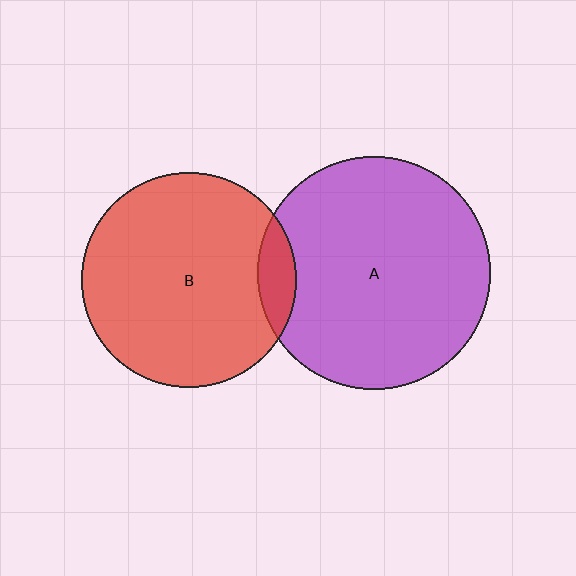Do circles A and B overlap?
Yes.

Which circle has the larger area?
Circle A (purple).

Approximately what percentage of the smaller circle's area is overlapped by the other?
Approximately 10%.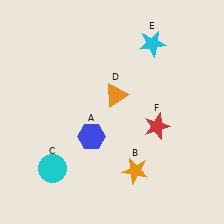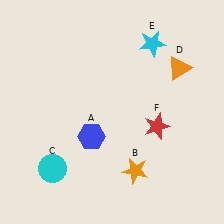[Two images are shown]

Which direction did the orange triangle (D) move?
The orange triangle (D) moved right.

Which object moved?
The orange triangle (D) moved right.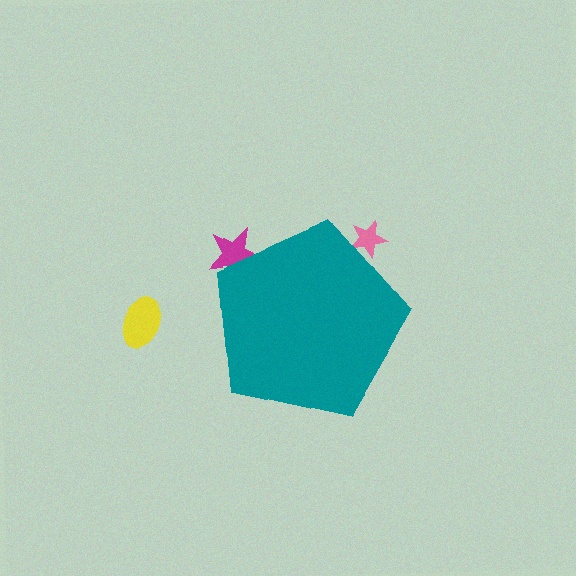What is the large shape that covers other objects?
A teal pentagon.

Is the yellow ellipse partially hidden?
No, the yellow ellipse is fully visible.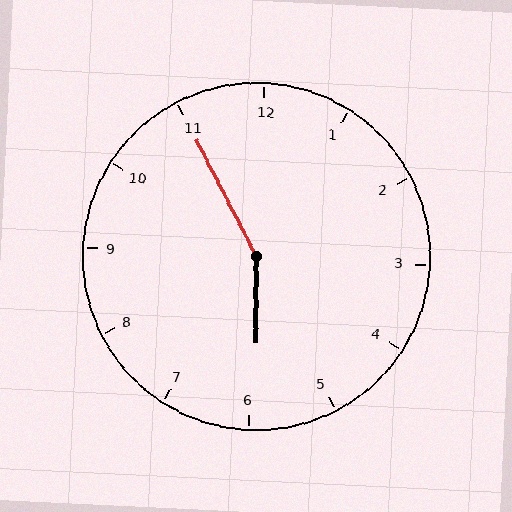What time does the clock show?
5:55.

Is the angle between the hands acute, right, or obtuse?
It is obtuse.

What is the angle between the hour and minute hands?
Approximately 152 degrees.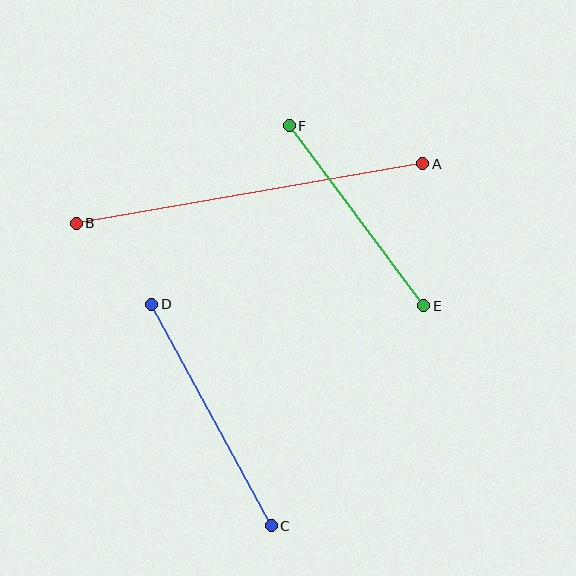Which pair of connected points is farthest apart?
Points A and B are farthest apart.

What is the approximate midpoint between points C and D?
The midpoint is at approximately (211, 415) pixels.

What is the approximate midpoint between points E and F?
The midpoint is at approximately (356, 216) pixels.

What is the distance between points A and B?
The distance is approximately 351 pixels.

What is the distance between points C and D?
The distance is approximately 251 pixels.